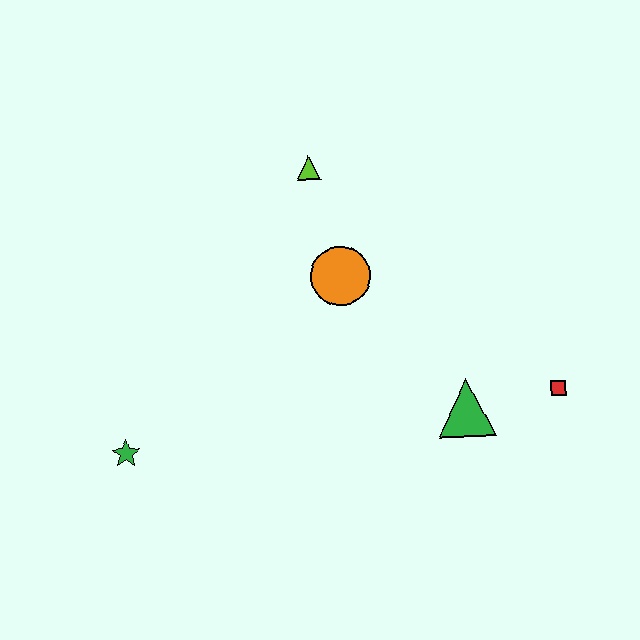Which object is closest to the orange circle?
The lime triangle is closest to the orange circle.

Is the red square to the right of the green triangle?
Yes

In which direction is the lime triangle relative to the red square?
The lime triangle is to the left of the red square.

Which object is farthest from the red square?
The green star is farthest from the red square.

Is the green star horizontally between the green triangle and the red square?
No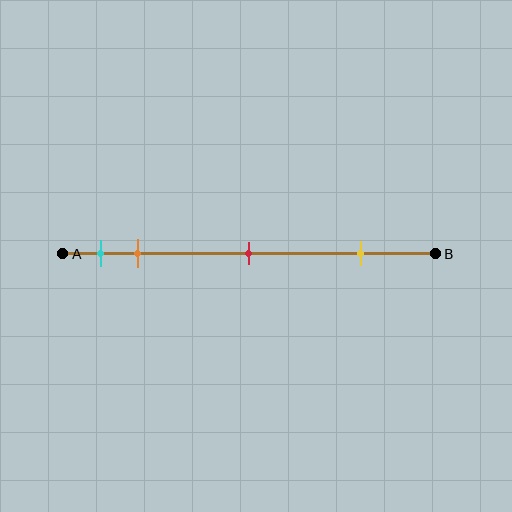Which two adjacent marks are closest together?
The cyan and orange marks are the closest adjacent pair.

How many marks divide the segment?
There are 4 marks dividing the segment.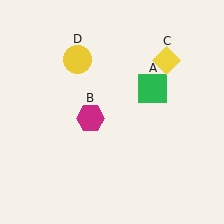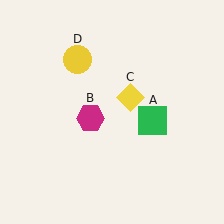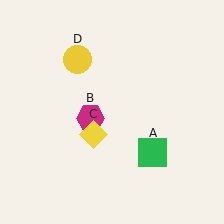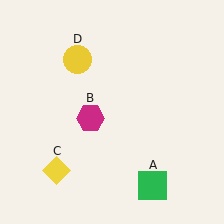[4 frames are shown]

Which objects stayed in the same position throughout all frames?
Magenta hexagon (object B) and yellow circle (object D) remained stationary.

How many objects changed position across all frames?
2 objects changed position: green square (object A), yellow diamond (object C).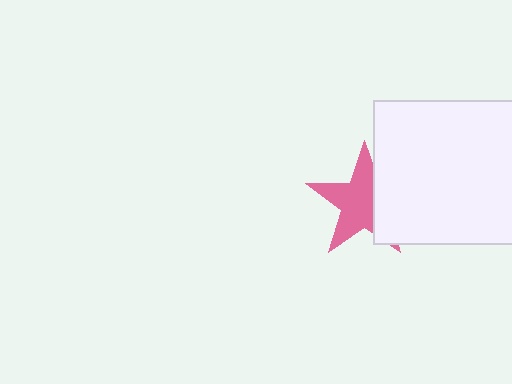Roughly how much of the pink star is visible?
Most of it is visible (roughly 66%).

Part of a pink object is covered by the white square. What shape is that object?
It is a star.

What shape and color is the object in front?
The object in front is a white square.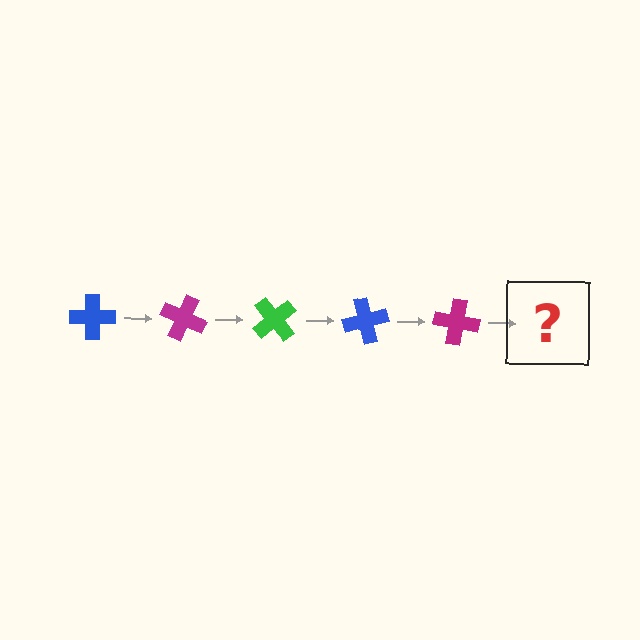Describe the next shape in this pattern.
It should be a green cross, rotated 125 degrees from the start.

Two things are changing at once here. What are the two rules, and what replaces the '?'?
The two rules are that it rotates 25 degrees each step and the color cycles through blue, magenta, and green. The '?' should be a green cross, rotated 125 degrees from the start.